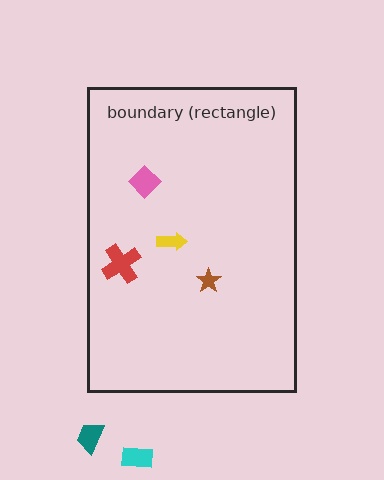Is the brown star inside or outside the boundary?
Inside.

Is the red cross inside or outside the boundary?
Inside.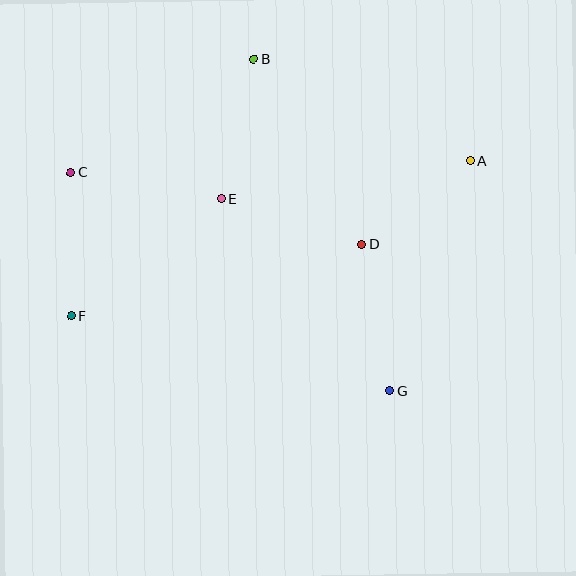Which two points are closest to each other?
Points A and D are closest to each other.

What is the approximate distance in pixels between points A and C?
The distance between A and C is approximately 400 pixels.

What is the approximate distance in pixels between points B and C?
The distance between B and C is approximately 216 pixels.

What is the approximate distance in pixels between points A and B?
The distance between A and B is approximately 239 pixels.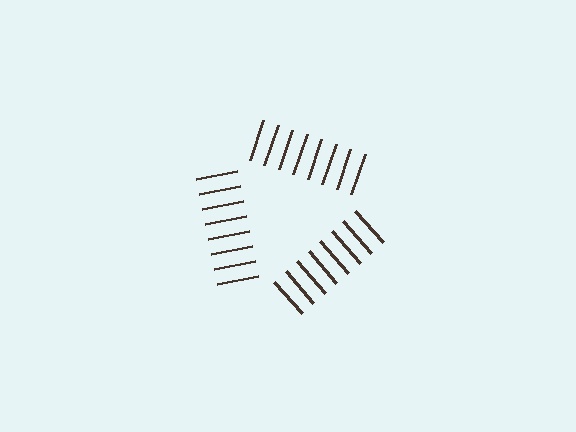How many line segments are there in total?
24 — 8 along each of the 3 edges.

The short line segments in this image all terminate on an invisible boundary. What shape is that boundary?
An illusory triangle — the line segments terminate on its edges but no continuous stroke is drawn.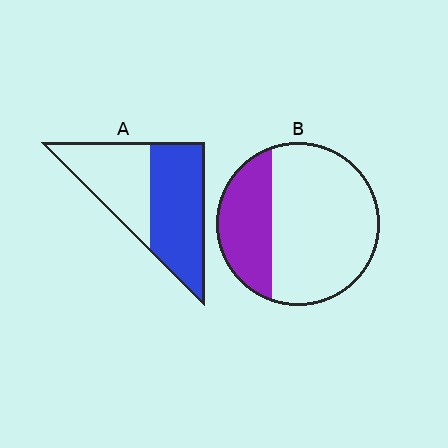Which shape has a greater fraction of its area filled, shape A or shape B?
Shape A.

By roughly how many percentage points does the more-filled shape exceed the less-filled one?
By roughly 25 percentage points (A over B).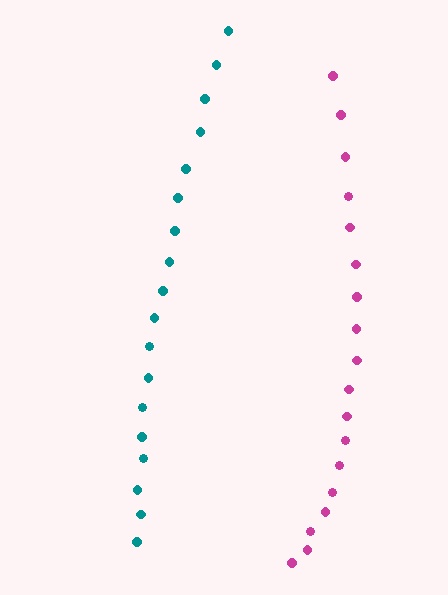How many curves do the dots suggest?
There are 2 distinct paths.